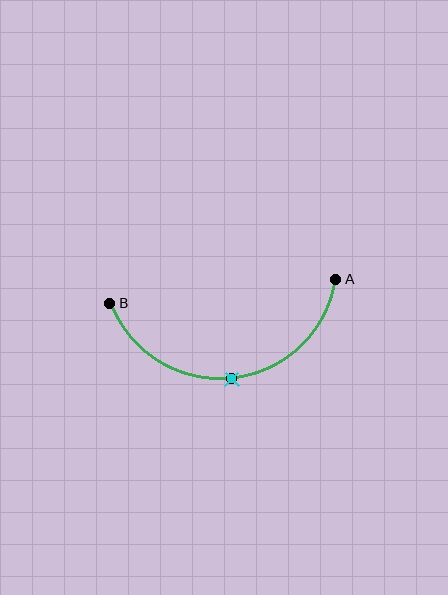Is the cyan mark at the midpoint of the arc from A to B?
Yes. The cyan mark lies on the arc at equal arc-length from both A and B — it is the arc midpoint.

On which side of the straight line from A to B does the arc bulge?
The arc bulges below the straight line connecting A and B.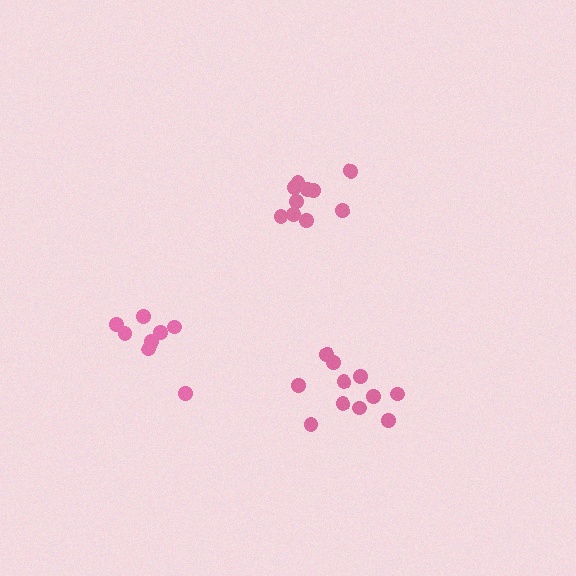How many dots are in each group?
Group 1: 10 dots, Group 2: 8 dots, Group 3: 11 dots (29 total).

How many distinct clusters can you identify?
There are 3 distinct clusters.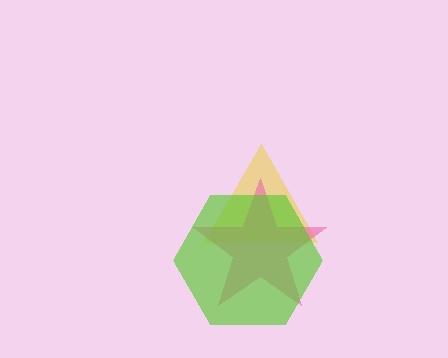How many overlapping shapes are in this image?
There are 3 overlapping shapes in the image.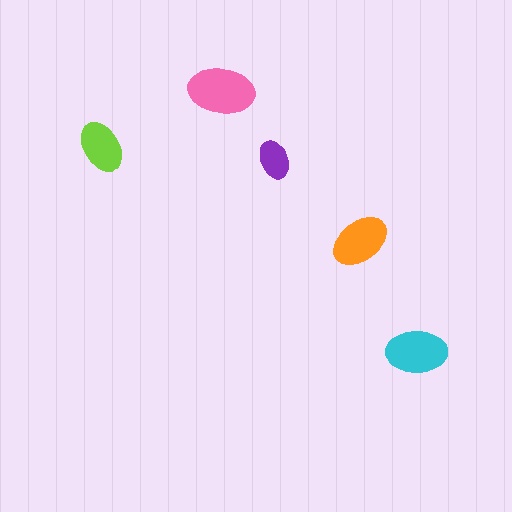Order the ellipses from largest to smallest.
the pink one, the cyan one, the orange one, the lime one, the purple one.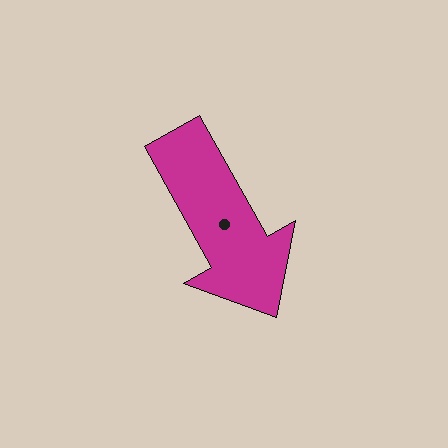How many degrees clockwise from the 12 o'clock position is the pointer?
Approximately 151 degrees.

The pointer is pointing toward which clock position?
Roughly 5 o'clock.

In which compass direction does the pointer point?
Southeast.